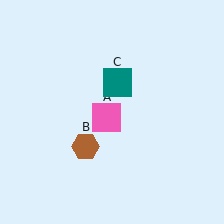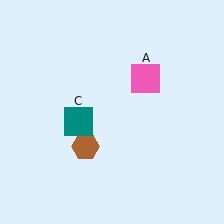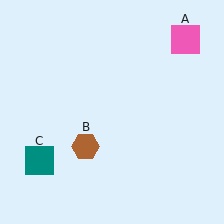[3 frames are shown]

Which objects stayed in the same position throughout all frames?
Brown hexagon (object B) remained stationary.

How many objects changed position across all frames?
2 objects changed position: pink square (object A), teal square (object C).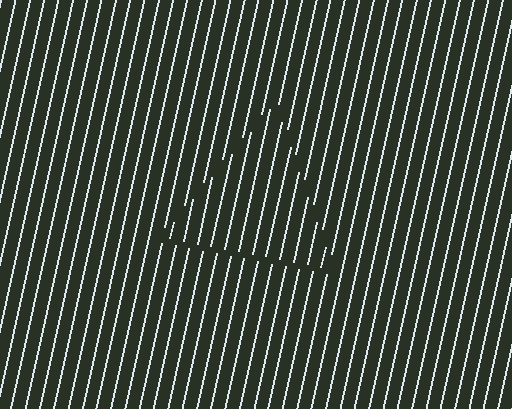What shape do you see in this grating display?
An illusory triangle. The interior of the shape contains the same grating, shifted by half a period — the contour is defined by the phase discontinuity where line-ends from the inner and outer gratings abut.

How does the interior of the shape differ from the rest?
The interior of the shape contains the same grating, shifted by half a period — the contour is defined by the phase discontinuity where line-ends from the inner and outer gratings abut.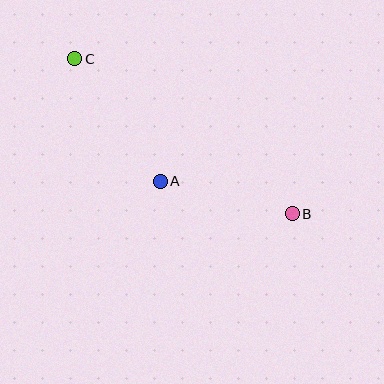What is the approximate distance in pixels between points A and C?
The distance between A and C is approximately 149 pixels.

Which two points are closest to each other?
Points A and B are closest to each other.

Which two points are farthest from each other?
Points B and C are farthest from each other.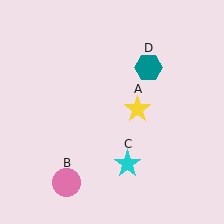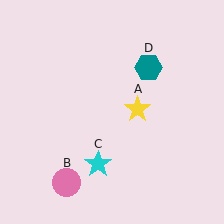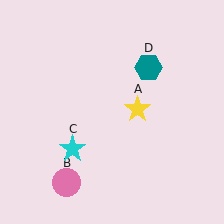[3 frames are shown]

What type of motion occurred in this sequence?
The cyan star (object C) rotated clockwise around the center of the scene.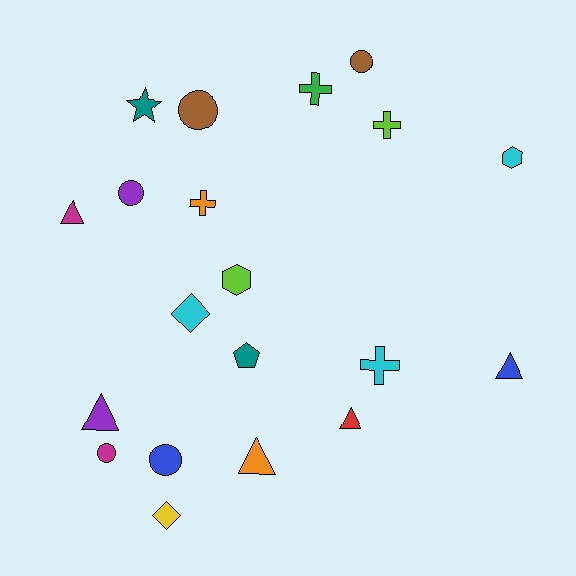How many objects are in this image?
There are 20 objects.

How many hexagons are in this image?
There are 2 hexagons.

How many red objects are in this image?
There is 1 red object.